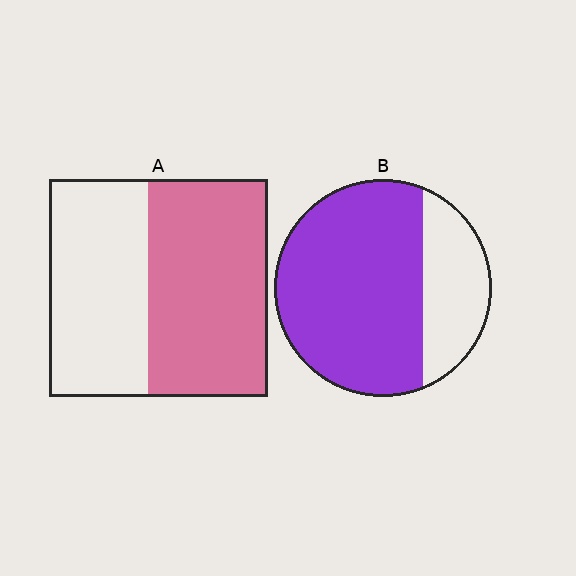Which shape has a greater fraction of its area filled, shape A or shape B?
Shape B.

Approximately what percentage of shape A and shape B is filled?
A is approximately 55% and B is approximately 75%.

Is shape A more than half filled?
Yes.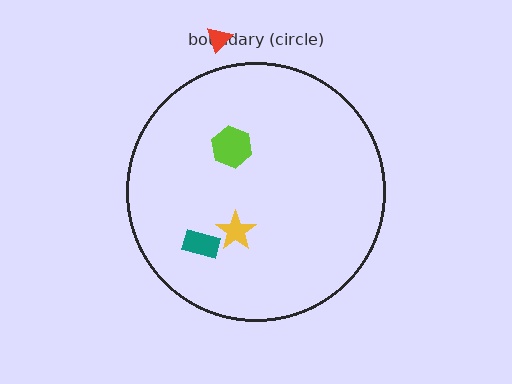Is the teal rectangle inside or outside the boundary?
Inside.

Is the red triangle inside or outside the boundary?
Outside.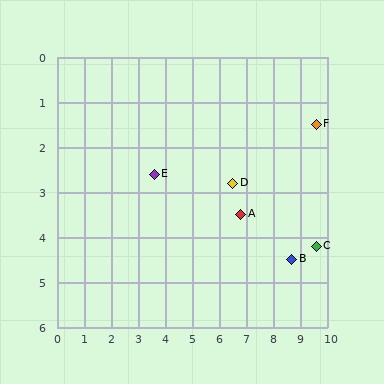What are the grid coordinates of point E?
Point E is at approximately (3.6, 2.6).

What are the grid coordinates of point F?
Point F is at approximately (9.6, 1.5).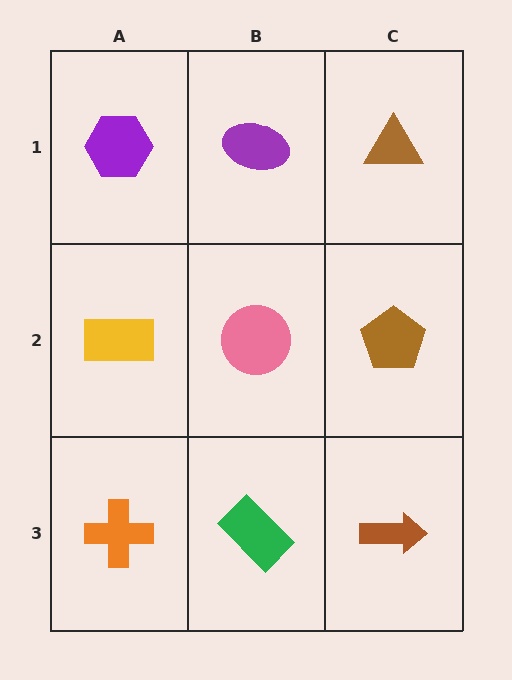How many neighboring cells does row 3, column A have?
2.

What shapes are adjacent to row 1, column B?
A pink circle (row 2, column B), a purple hexagon (row 1, column A), a brown triangle (row 1, column C).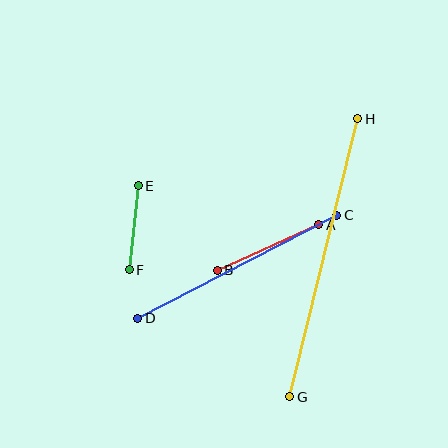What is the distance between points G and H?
The distance is approximately 286 pixels.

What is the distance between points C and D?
The distance is approximately 224 pixels.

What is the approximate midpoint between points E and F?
The midpoint is at approximately (134, 228) pixels.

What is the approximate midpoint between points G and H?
The midpoint is at approximately (324, 258) pixels.